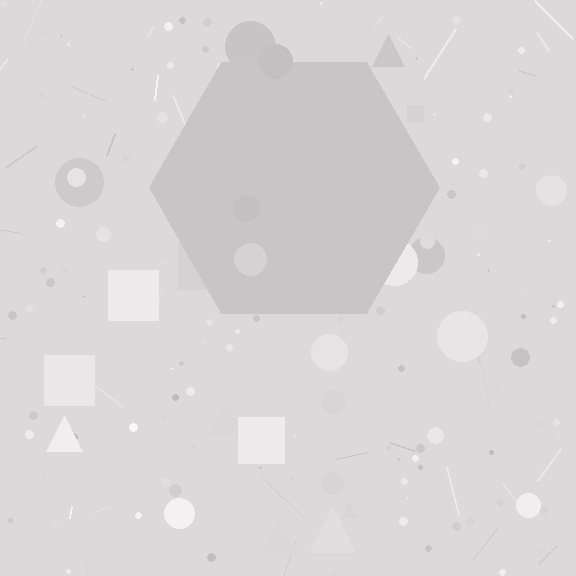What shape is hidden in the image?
A hexagon is hidden in the image.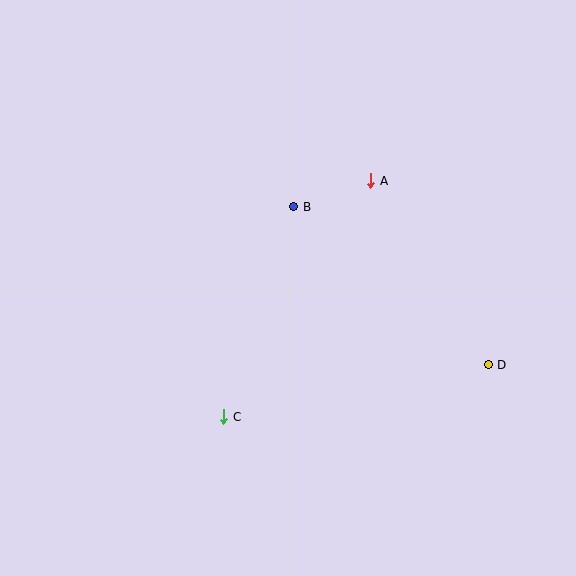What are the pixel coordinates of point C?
Point C is at (224, 417).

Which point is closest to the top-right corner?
Point A is closest to the top-right corner.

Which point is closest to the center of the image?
Point B at (294, 207) is closest to the center.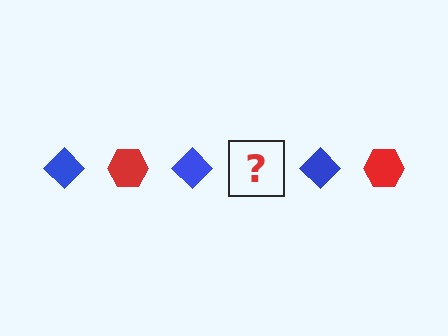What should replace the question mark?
The question mark should be replaced with a red hexagon.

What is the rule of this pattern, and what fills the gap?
The rule is that the pattern alternates between blue diamond and red hexagon. The gap should be filled with a red hexagon.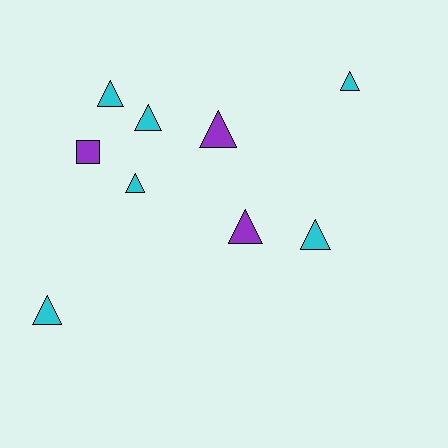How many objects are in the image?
There are 9 objects.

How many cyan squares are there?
There are no cyan squares.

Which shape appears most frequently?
Triangle, with 8 objects.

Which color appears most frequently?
Cyan, with 6 objects.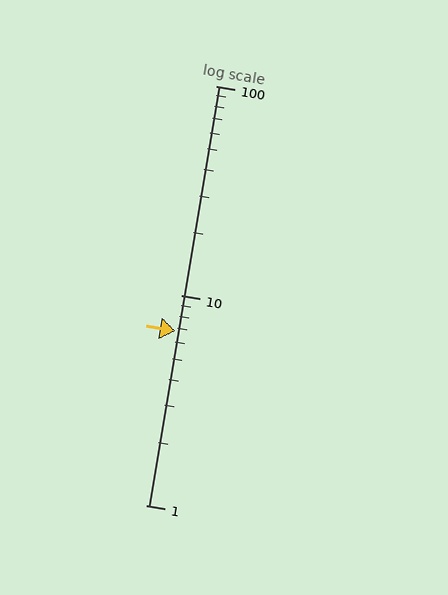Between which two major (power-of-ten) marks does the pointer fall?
The pointer is between 1 and 10.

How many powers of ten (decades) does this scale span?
The scale spans 2 decades, from 1 to 100.